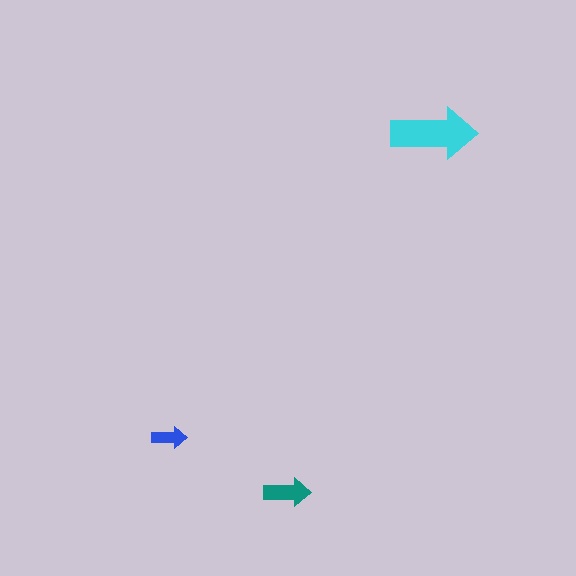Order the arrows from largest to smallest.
the cyan one, the teal one, the blue one.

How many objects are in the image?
There are 3 objects in the image.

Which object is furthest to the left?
The blue arrow is leftmost.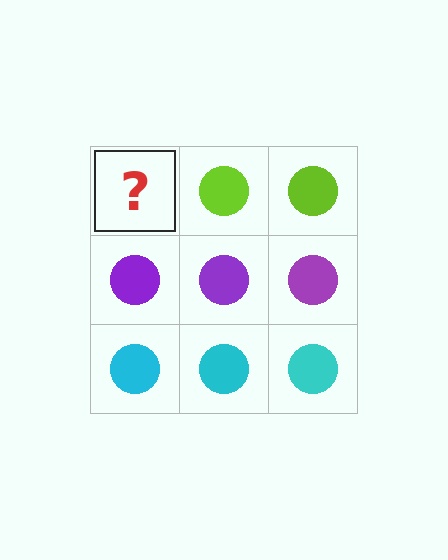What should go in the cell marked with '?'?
The missing cell should contain a lime circle.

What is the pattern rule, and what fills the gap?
The rule is that each row has a consistent color. The gap should be filled with a lime circle.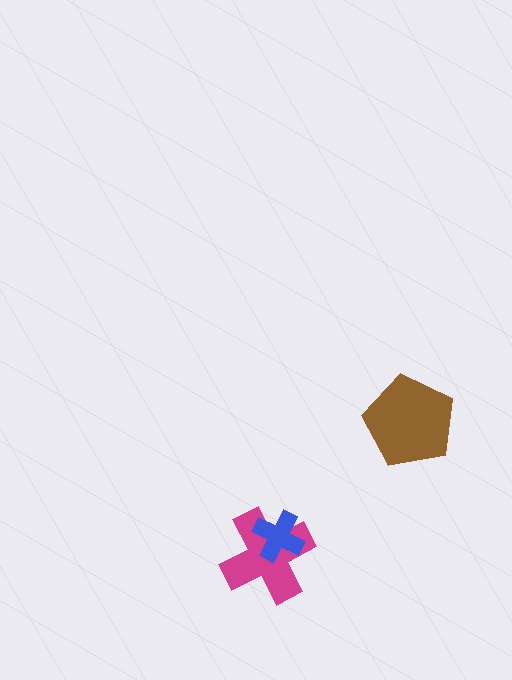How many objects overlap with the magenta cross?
1 object overlaps with the magenta cross.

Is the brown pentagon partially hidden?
No, no other shape covers it.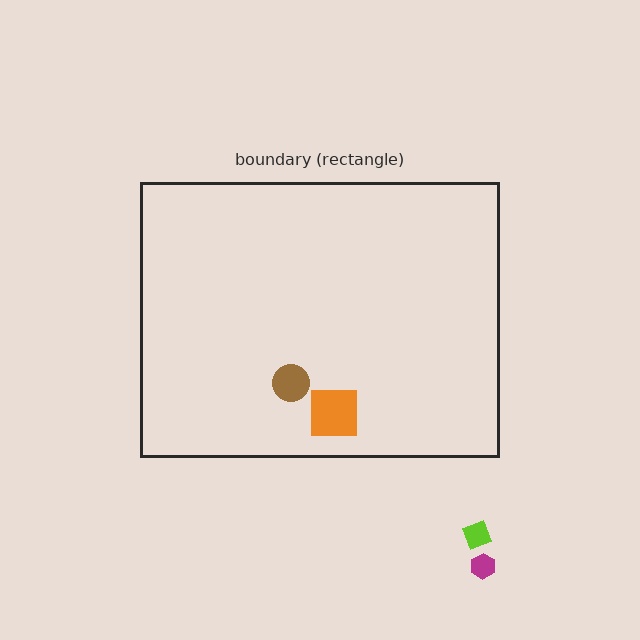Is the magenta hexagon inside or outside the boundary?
Outside.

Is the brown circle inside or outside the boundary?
Inside.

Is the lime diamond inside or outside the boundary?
Outside.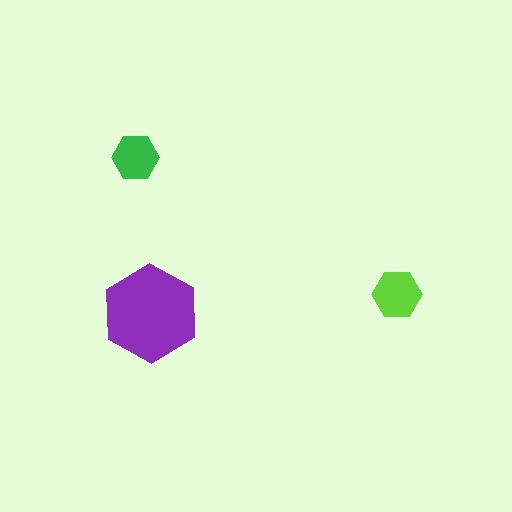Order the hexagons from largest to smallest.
the purple one, the lime one, the green one.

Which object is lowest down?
The purple hexagon is bottommost.